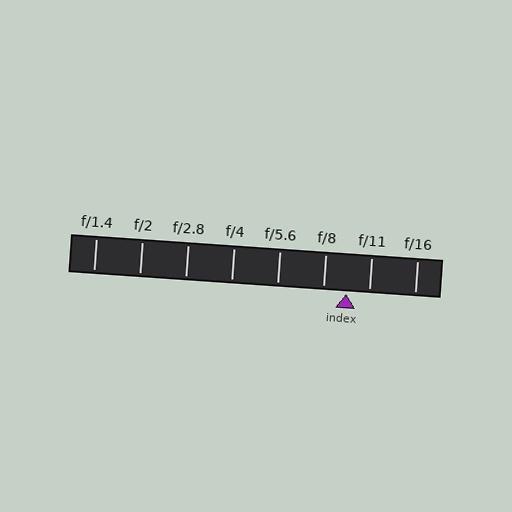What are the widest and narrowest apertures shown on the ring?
The widest aperture shown is f/1.4 and the narrowest is f/16.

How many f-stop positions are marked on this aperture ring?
There are 8 f-stop positions marked.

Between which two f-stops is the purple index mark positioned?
The index mark is between f/8 and f/11.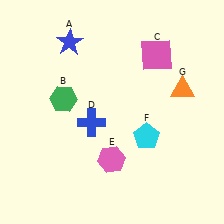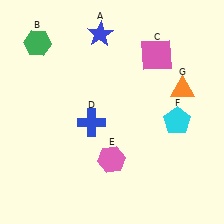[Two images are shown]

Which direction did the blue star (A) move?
The blue star (A) moved right.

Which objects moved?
The objects that moved are: the blue star (A), the green hexagon (B), the cyan pentagon (F).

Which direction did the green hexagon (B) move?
The green hexagon (B) moved up.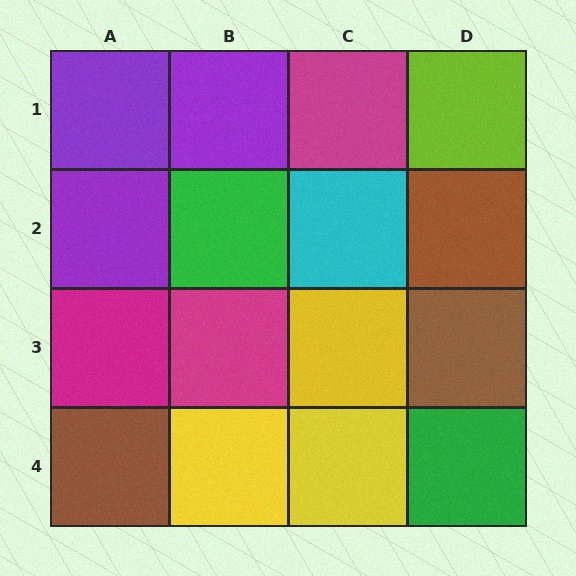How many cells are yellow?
3 cells are yellow.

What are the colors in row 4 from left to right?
Brown, yellow, yellow, green.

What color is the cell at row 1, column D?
Lime.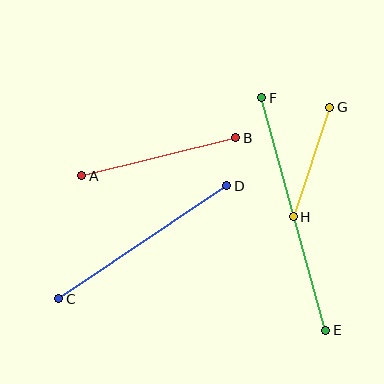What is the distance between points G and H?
The distance is approximately 115 pixels.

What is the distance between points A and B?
The distance is approximately 159 pixels.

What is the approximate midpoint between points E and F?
The midpoint is at approximately (294, 214) pixels.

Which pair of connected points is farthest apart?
Points E and F are farthest apart.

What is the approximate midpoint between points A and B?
The midpoint is at approximately (159, 157) pixels.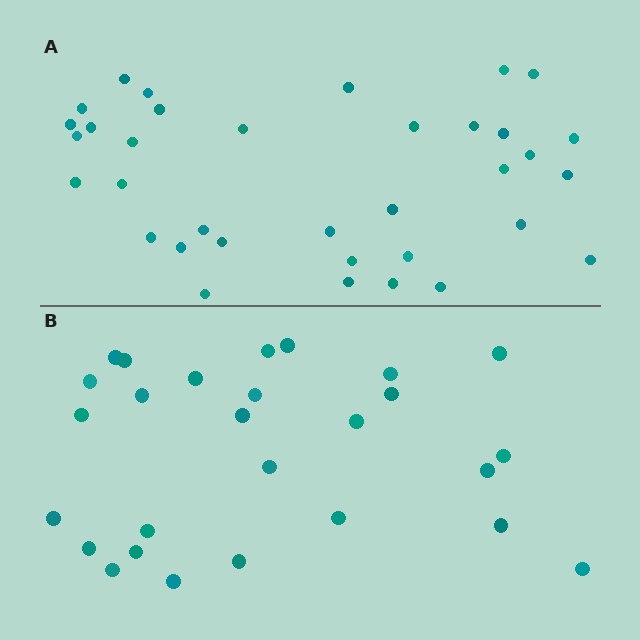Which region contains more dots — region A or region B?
Region A (the top region) has more dots.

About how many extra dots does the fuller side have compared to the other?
Region A has roughly 8 or so more dots than region B.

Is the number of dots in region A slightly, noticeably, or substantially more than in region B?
Region A has noticeably more, but not dramatically so. The ratio is roughly 1.3 to 1.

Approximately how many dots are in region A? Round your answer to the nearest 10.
About 40 dots. (The exact count is 35, which rounds to 40.)